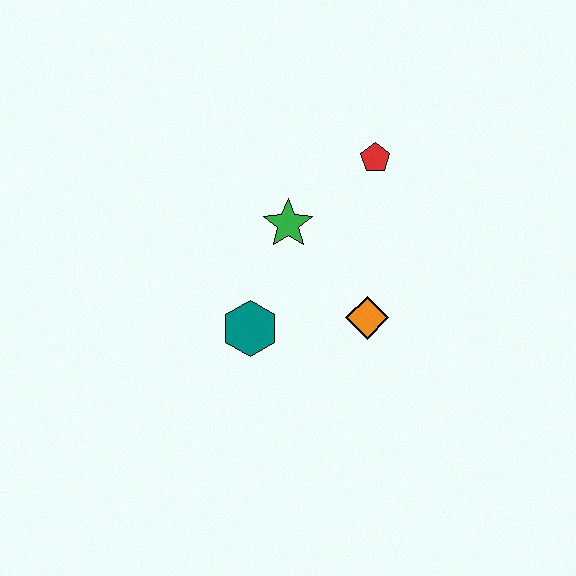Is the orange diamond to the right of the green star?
Yes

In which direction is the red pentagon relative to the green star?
The red pentagon is to the right of the green star.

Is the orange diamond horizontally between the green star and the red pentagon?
Yes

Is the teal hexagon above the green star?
No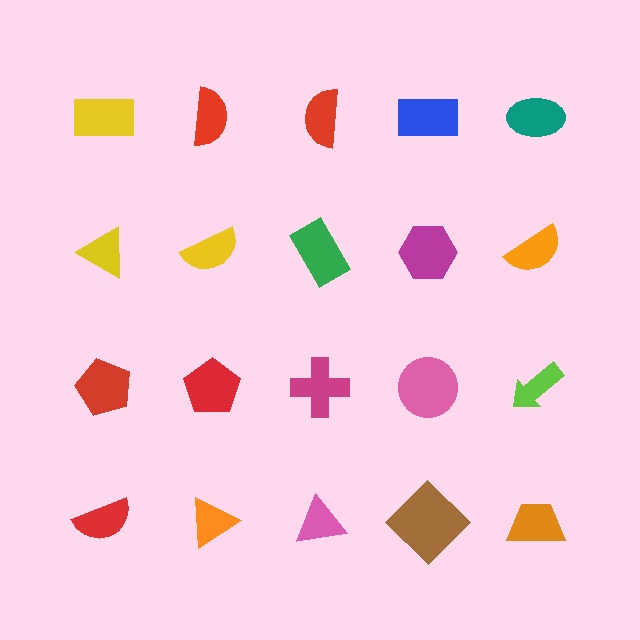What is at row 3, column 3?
A magenta cross.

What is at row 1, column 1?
A yellow rectangle.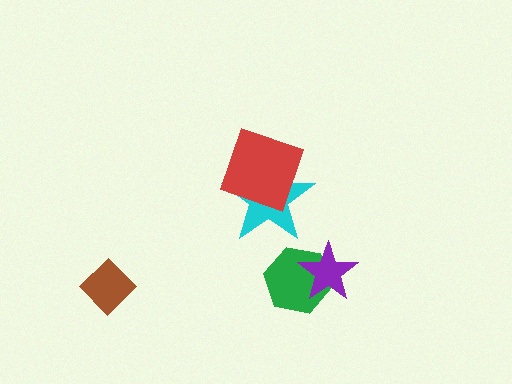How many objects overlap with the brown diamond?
0 objects overlap with the brown diamond.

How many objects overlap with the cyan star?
1 object overlaps with the cyan star.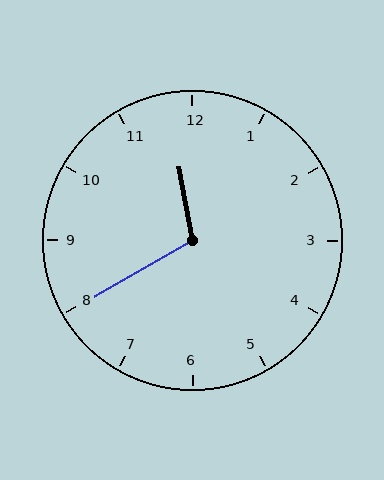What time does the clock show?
11:40.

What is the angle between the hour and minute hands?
Approximately 110 degrees.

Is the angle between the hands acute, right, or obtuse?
It is obtuse.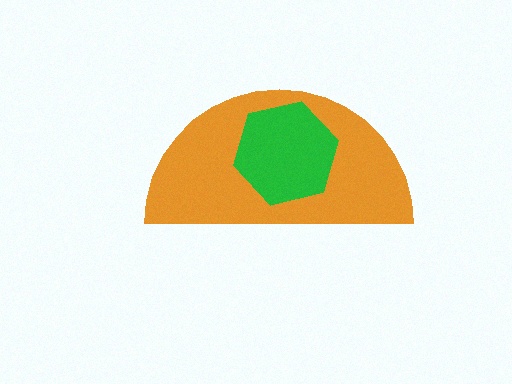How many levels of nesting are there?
2.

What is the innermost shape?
The green hexagon.